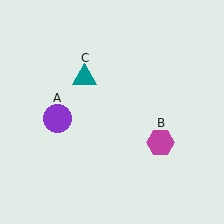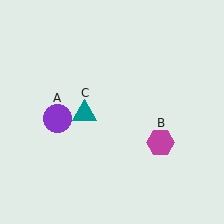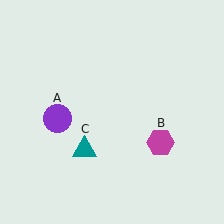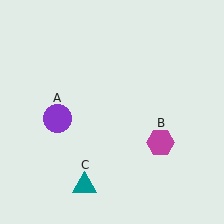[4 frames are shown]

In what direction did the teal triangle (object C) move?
The teal triangle (object C) moved down.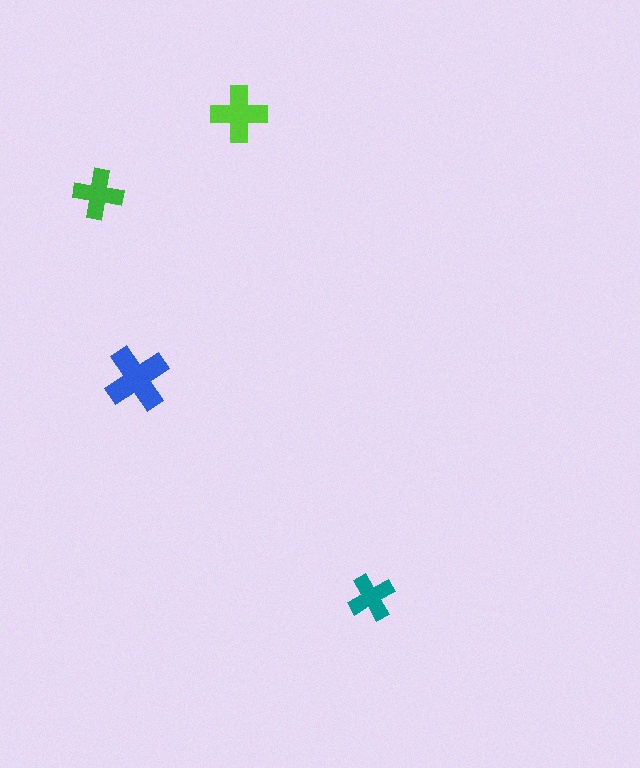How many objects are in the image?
There are 4 objects in the image.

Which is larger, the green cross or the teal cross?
The green one.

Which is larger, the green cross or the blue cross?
The blue one.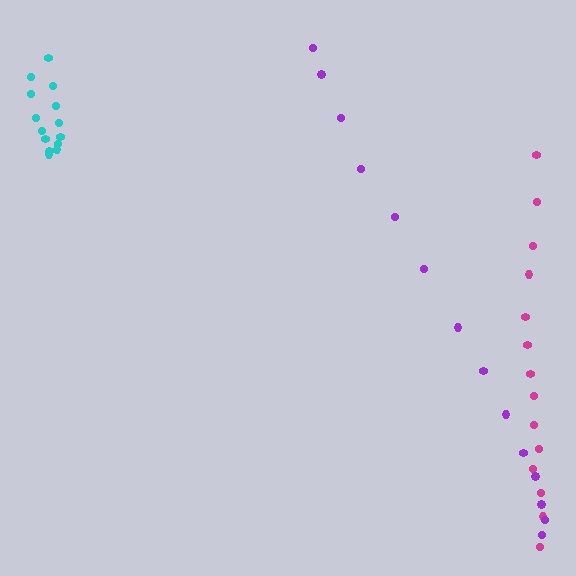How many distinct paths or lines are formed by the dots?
There are 3 distinct paths.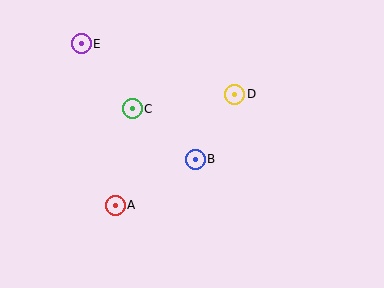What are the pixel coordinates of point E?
Point E is at (81, 44).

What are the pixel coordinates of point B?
Point B is at (195, 159).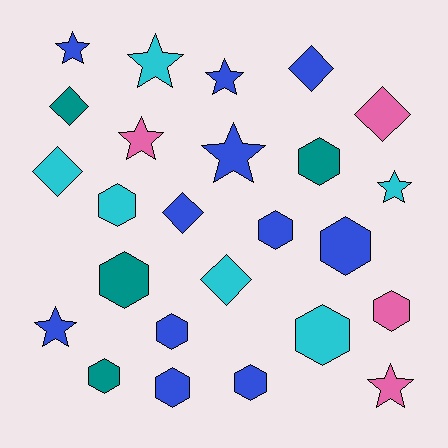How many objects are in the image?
There are 25 objects.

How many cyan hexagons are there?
There are 2 cyan hexagons.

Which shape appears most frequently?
Hexagon, with 11 objects.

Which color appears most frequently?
Blue, with 11 objects.